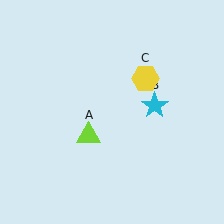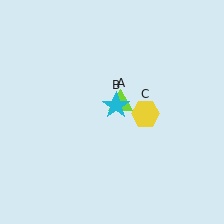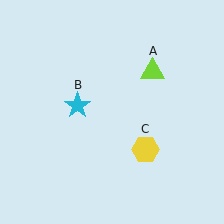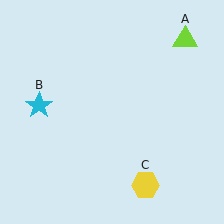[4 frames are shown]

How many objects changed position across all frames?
3 objects changed position: lime triangle (object A), cyan star (object B), yellow hexagon (object C).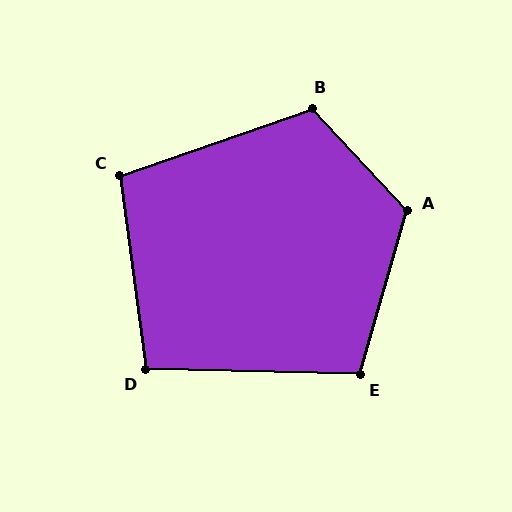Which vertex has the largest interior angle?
A, at approximately 121 degrees.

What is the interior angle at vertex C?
Approximately 102 degrees (obtuse).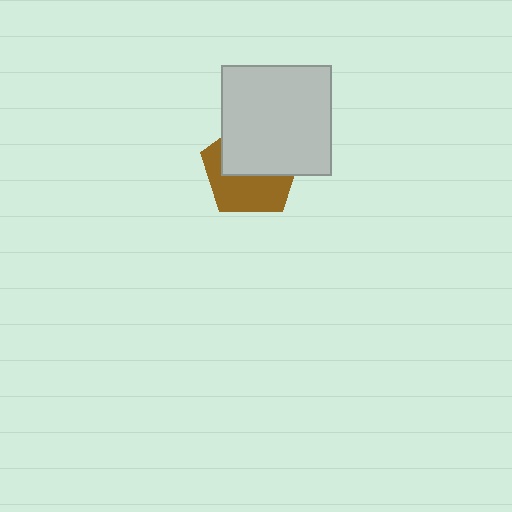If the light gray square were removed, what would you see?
You would see the complete brown pentagon.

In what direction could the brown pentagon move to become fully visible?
The brown pentagon could move down. That would shift it out from behind the light gray square entirely.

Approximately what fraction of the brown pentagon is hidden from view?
Roughly 52% of the brown pentagon is hidden behind the light gray square.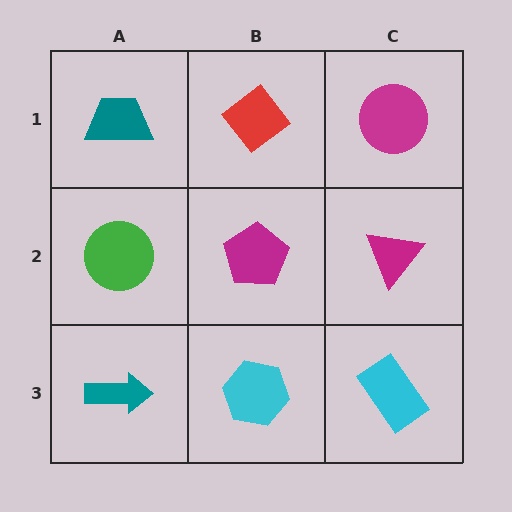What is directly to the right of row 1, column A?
A red diamond.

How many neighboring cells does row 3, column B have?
3.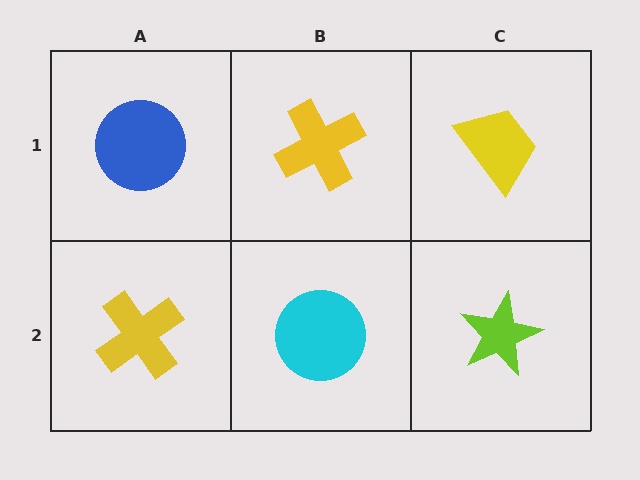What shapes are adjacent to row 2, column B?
A yellow cross (row 1, column B), a yellow cross (row 2, column A), a lime star (row 2, column C).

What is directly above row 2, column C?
A yellow trapezoid.